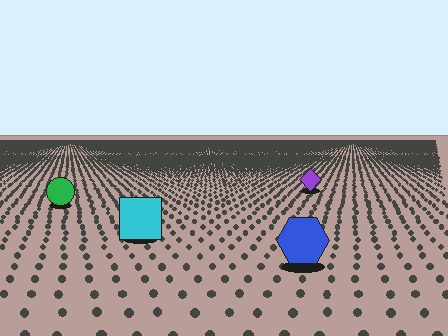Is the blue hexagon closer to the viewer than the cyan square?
Yes. The blue hexagon is closer — you can tell from the texture gradient: the ground texture is coarser near it.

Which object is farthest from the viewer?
The purple diamond is farthest from the viewer. It appears smaller and the ground texture around it is denser.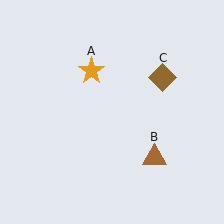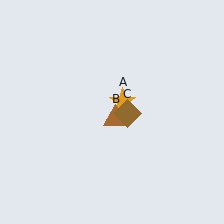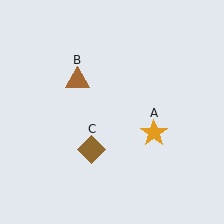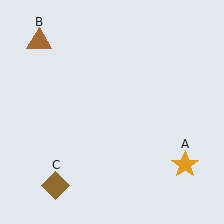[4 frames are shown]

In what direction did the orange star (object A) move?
The orange star (object A) moved down and to the right.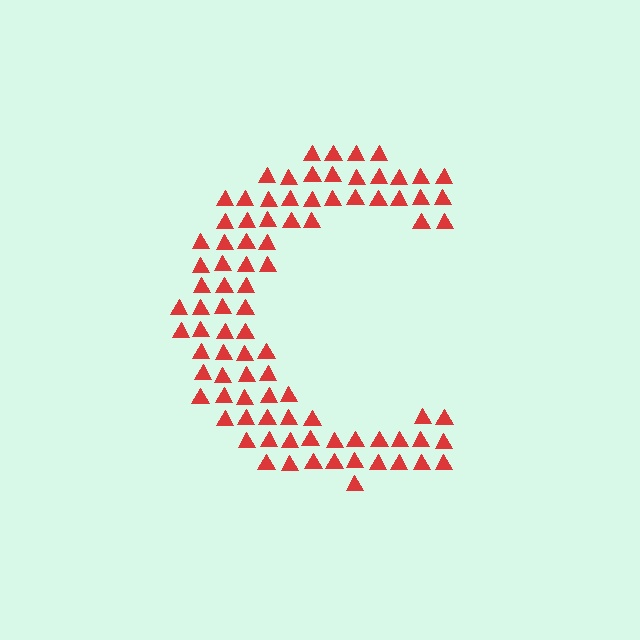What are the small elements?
The small elements are triangles.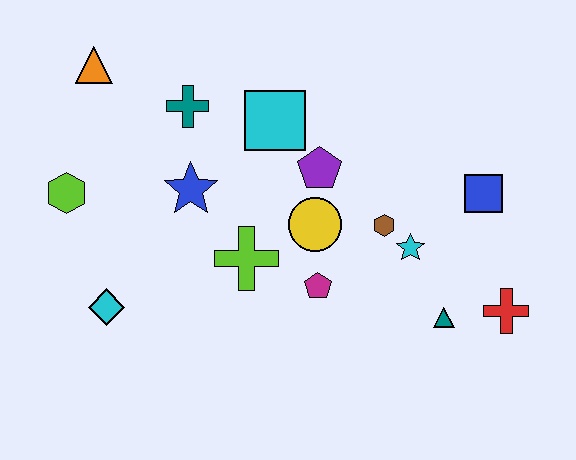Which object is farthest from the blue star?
The red cross is farthest from the blue star.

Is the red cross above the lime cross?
No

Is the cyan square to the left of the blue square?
Yes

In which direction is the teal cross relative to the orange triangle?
The teal cross is to the right of the orange triangle.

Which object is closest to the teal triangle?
The red cross is closest to the teal triangle.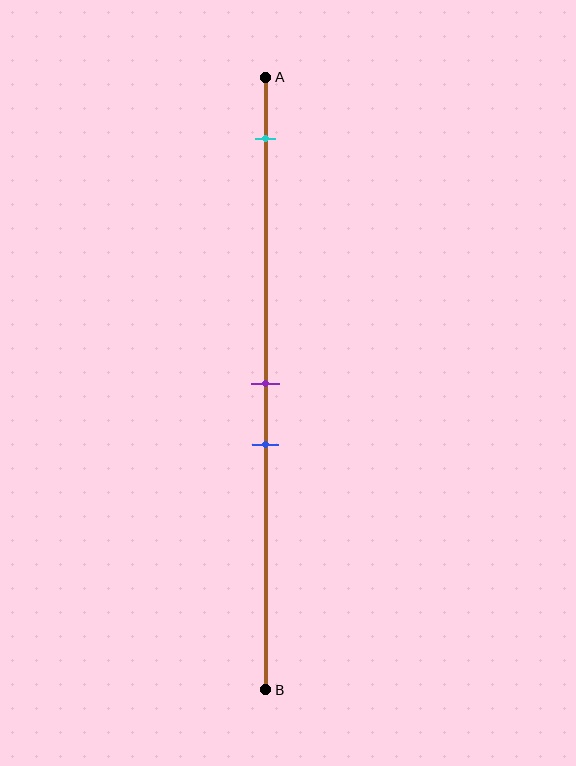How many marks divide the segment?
There are 3 marks dividing the segment.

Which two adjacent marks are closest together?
The purple and blue marks are the closest adjacent pair.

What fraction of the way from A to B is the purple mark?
The purple mark is approximately 50% (0.5) of the way from A to B.